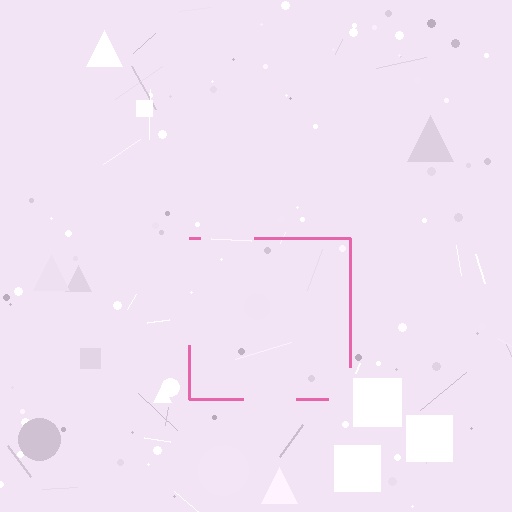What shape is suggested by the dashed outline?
The dashed outline suggests a square.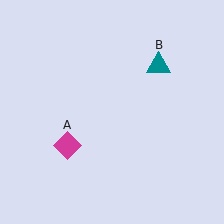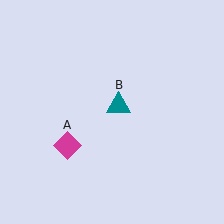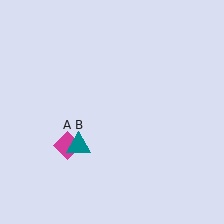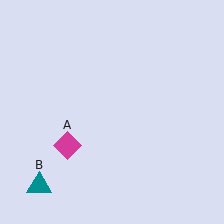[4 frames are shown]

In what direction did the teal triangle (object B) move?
The teal triangle (object B) moved down and to the left.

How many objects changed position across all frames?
1 object changed position: teal triangle (object B).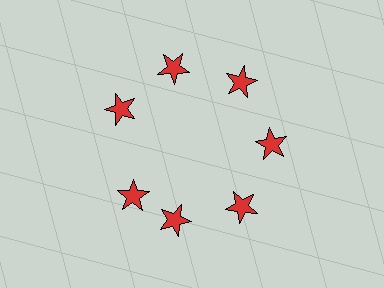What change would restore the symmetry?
The symmetry would be restored by rotating it back into even spacing with its neighbors so that all 7 stars sit at equal angles and equal distance from the center.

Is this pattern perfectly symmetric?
No. The 7 red stars are arranged in a ring, but one element near the 8 o'clock position is rotated out of alignment along the ring, breaking the 7-fold rotational symmetry.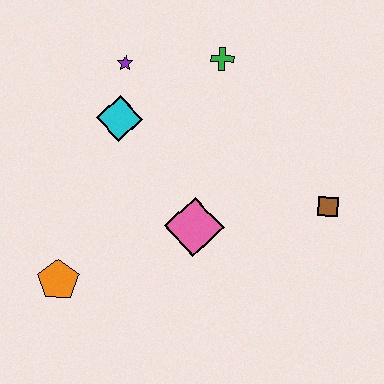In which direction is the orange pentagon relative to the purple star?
The orange pentagon is below the purple star.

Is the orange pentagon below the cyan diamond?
Yes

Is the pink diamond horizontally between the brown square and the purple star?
Yes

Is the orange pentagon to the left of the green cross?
Yes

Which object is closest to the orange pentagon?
The pink diamond is closest to the orange pentagon.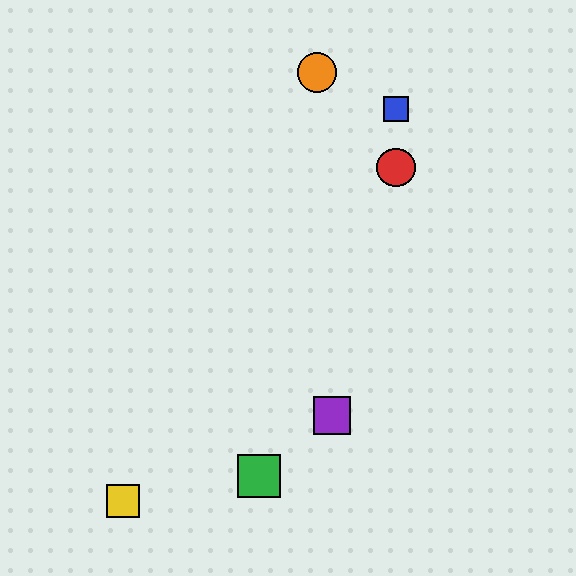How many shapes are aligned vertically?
2 shapes (the red circle, the blue square) are aligned vertically.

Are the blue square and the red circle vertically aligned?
Yes, both are at x≈396.